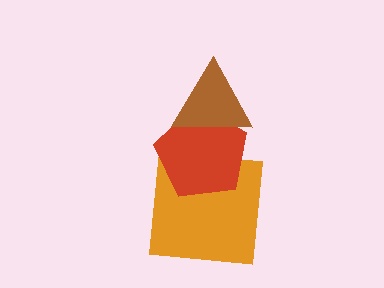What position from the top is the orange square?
The orange square is 3rd from the top.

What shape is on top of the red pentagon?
The brown triangle is on top of the red pentagon.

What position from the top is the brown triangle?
The brown triangle is 1st from the top.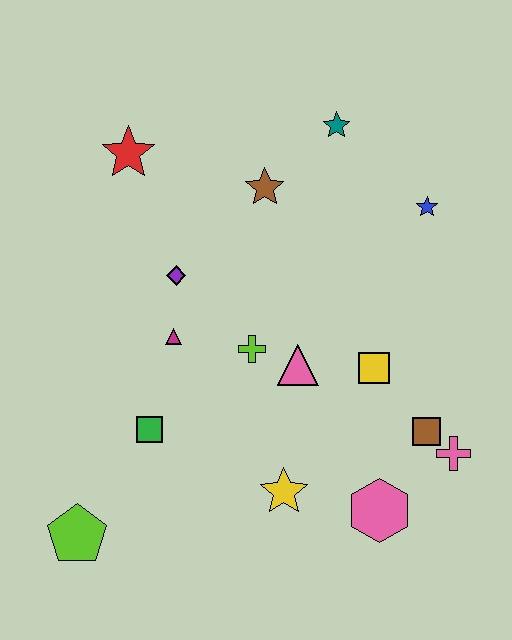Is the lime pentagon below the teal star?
Yes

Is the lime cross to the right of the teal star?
No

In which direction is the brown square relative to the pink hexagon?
The brown square is above the pink hexagon.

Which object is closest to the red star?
The purple diamond is closest to the red star.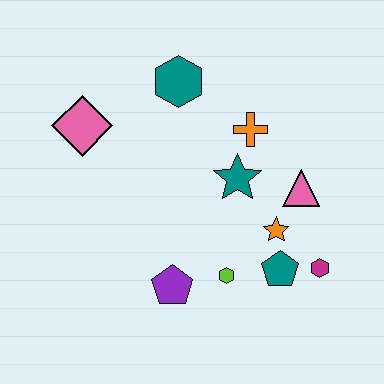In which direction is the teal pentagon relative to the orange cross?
The teal pentagon is below the orange cross.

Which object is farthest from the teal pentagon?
The pink diamond is farthest from the teal pentagon.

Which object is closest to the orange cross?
The teal star is closest to the orange cross.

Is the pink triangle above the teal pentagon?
Yes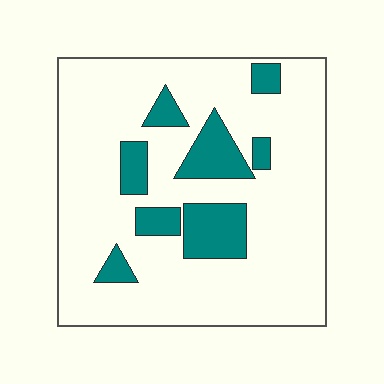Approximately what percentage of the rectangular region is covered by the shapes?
Approximately 20%.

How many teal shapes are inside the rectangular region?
8.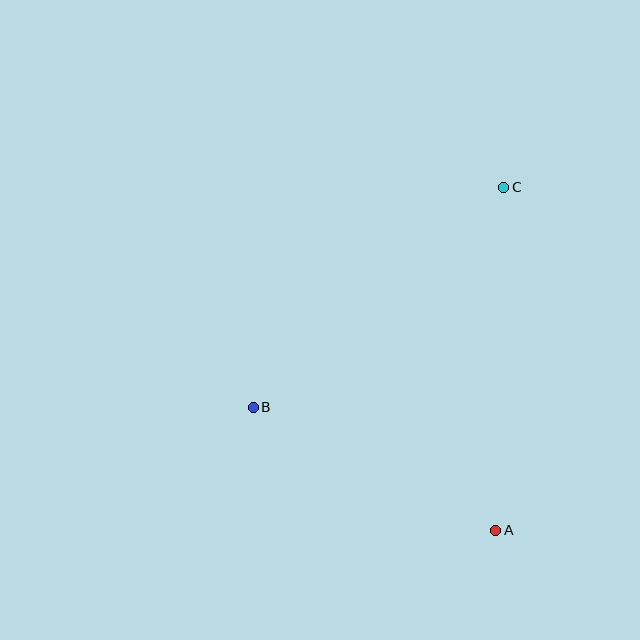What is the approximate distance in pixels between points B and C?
The distance between B and C is approximately 334 pixels.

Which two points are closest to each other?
Points A and B are closest to each other.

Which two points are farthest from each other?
Points A and C are farthest from each other.